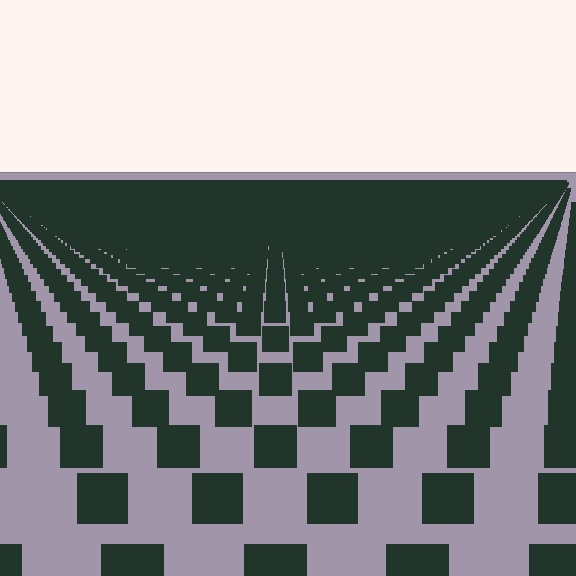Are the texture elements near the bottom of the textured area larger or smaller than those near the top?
Larger. Near the bottom, elements are closer to the viewer and appear at a bigger on-screen size.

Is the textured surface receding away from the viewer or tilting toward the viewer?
The surface is receding away from the viewer. Texture elements get smaller and denser toward the top.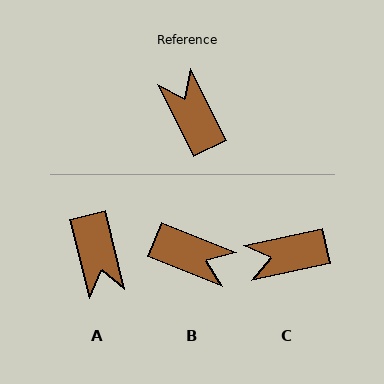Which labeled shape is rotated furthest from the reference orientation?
A, about 168 degrees away.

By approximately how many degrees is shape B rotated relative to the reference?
Approximately 139 degrees clockwise.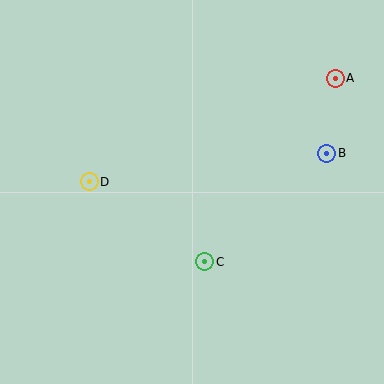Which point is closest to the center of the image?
Point C at (205, 262) is closest to the center.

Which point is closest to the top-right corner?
Point A is closest to the top-right corner.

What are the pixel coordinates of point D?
Point D is at (89, 182).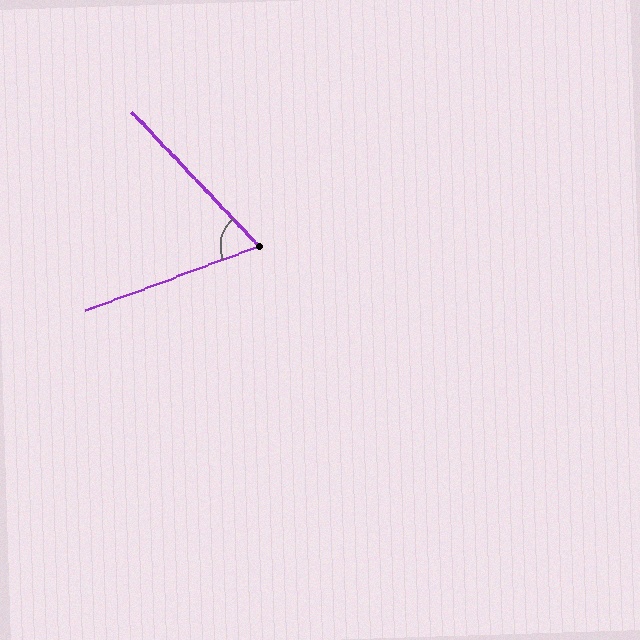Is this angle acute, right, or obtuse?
It is acute.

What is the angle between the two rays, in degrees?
Approximately 67 degrees.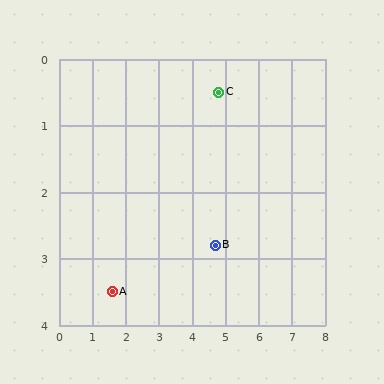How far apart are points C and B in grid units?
Points C and B are about 2.3 grid units apart.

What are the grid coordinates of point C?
Point C is at approximately (4.8, 0.5).